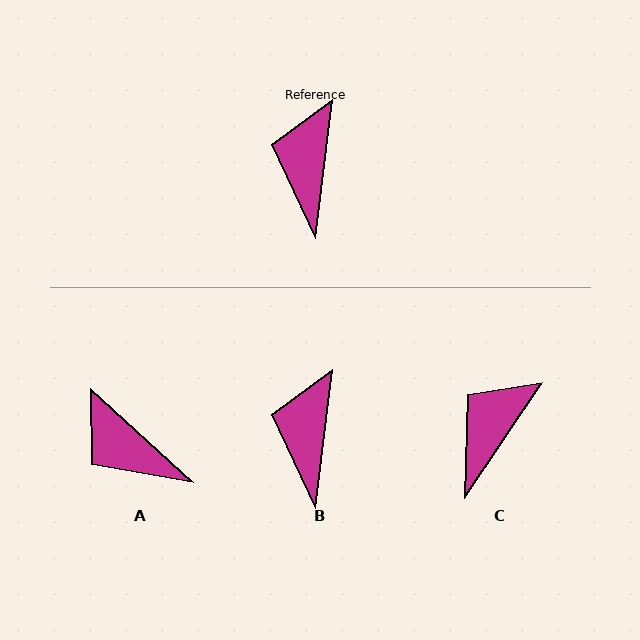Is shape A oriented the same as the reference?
No, it is off by about 54 degrees.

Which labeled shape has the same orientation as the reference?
B.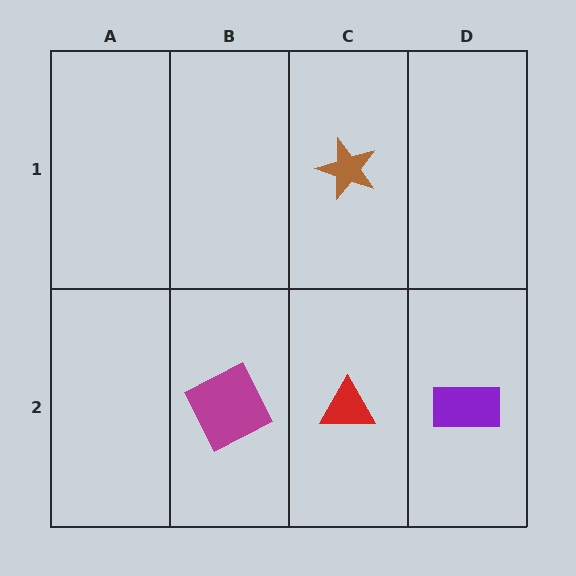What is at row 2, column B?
A magenta square.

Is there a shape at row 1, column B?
No, that cell is empty.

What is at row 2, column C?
A red triangle.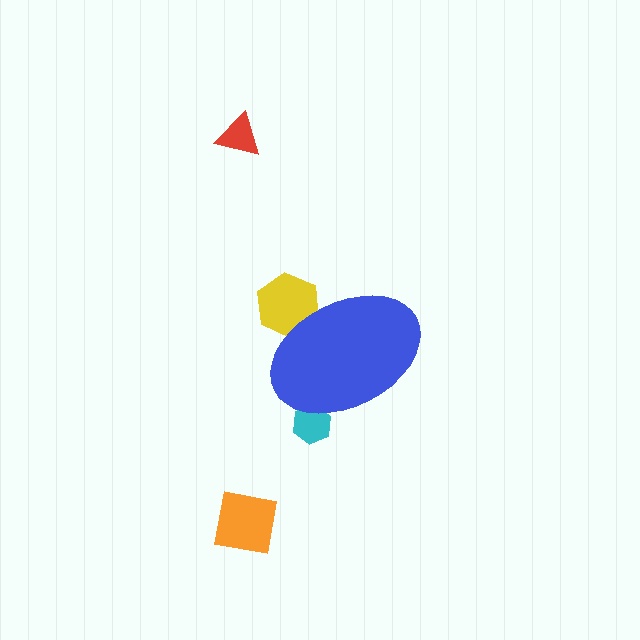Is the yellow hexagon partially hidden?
Yes, the yellow hexagon is partially hidden behind the blue ellipse.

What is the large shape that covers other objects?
A blue ellipse.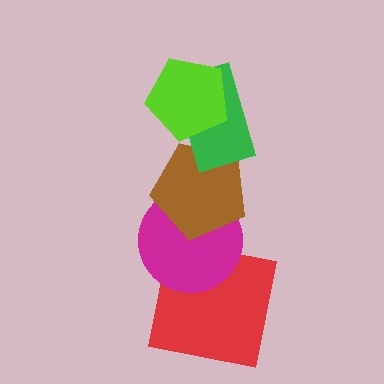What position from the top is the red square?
The red square is 5th from the top.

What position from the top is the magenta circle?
The magenta circle is 4th from the top.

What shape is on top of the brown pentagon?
The green rectangle is on top of the brown pentagon.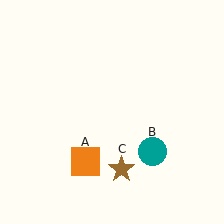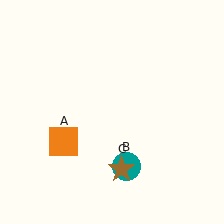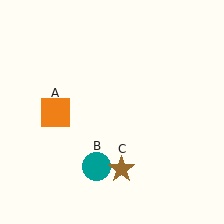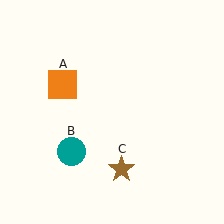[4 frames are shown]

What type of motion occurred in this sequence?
The orange square (object A), teal circle (object B) rotated clockwise around the center of the scene.